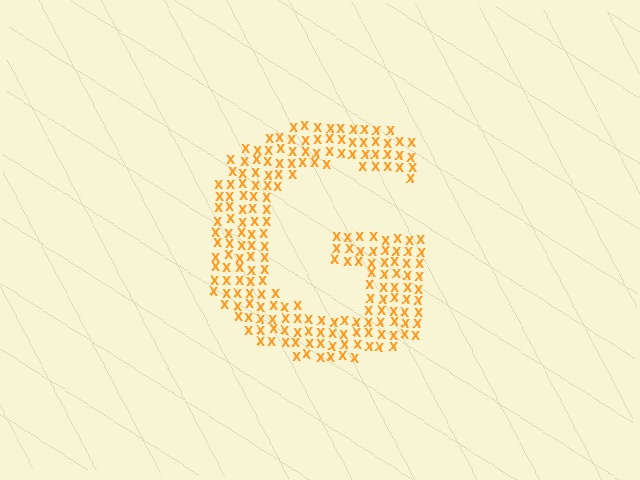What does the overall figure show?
The overall figure shows the letter G.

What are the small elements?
The small elements are letter X's.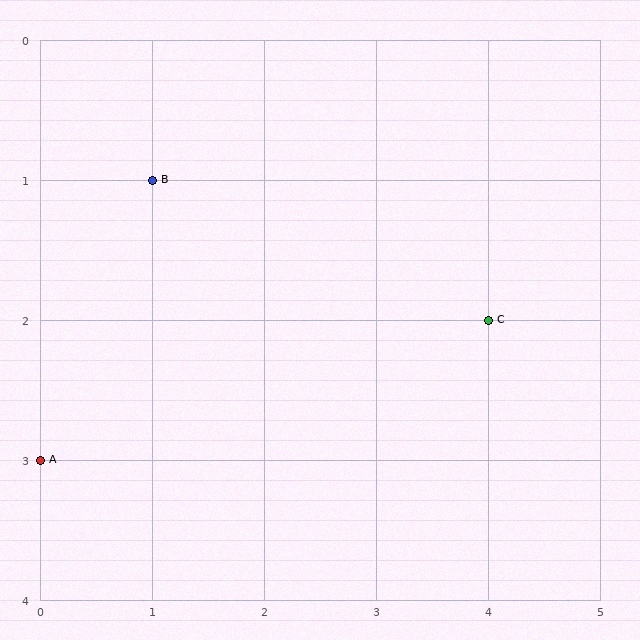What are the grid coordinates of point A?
Point A is at grid coordinates (0, 3).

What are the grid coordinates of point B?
Point B is at grid coordinates (1, 1).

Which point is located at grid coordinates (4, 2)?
Point C is at (4, 2).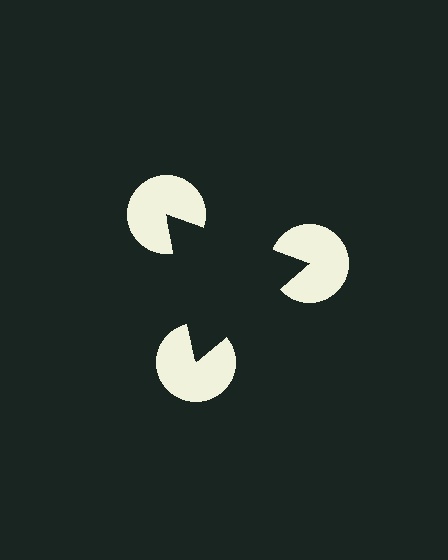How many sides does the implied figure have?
3 sides.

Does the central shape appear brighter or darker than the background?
It typically appears slightly darker than the background, even though no actual brightness change is drawn.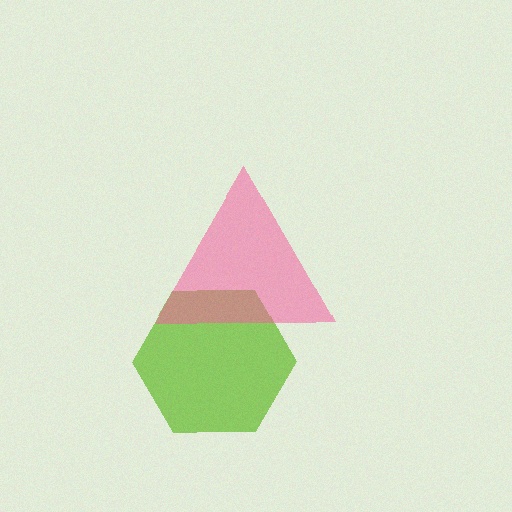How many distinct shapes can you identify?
There are 2 distinct shapes: a lime hexagon, a pink triangle.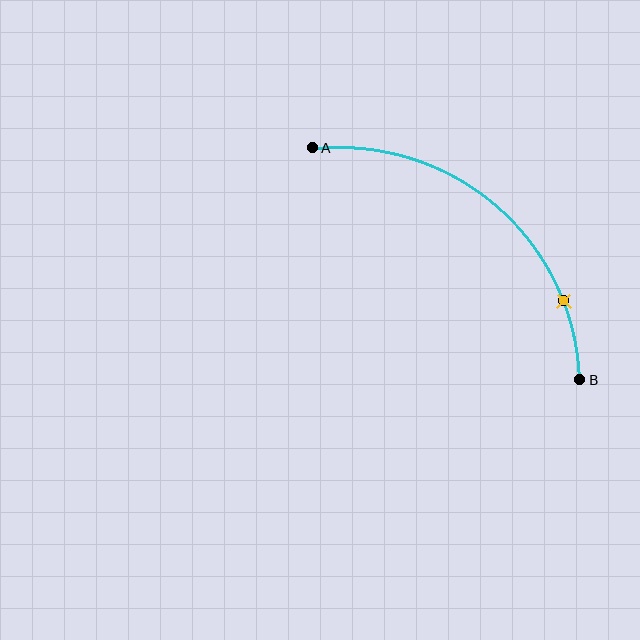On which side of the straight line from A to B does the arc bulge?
The arc bulges above and to the right of the straight line connecting A and B.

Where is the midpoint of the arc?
The arc midpoint is the point on the curve farthest from the straight line joining A and B. It sits above and to the right of that line.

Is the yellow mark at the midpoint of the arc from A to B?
No. The yellow mark lies on the arc but is closer to endpoint B. The arc midpoint would be at the point on the curve equidistant along the arc from both A and B.